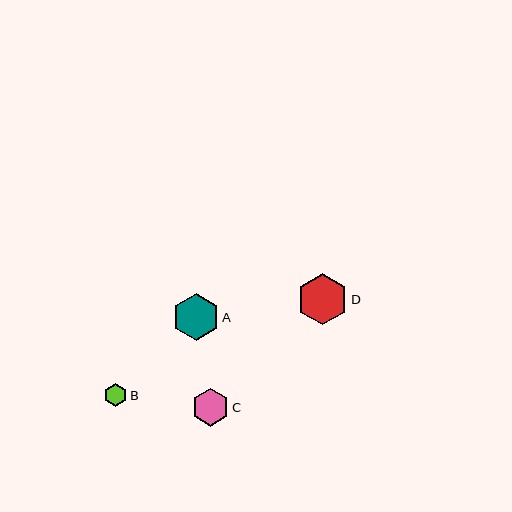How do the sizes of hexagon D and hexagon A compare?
Hexagon D and hexagon A are approximately the same size.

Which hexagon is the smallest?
Hexagon B is the smallest with a size of approximately 23 pixels.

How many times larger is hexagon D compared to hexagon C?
Hexagon D is approximately 1.3 times the size of hexagon C.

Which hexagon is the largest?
Hexagon D is the largest with a size of approximately 51 pixels.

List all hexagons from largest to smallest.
From largest to smallest: D, A, C, B.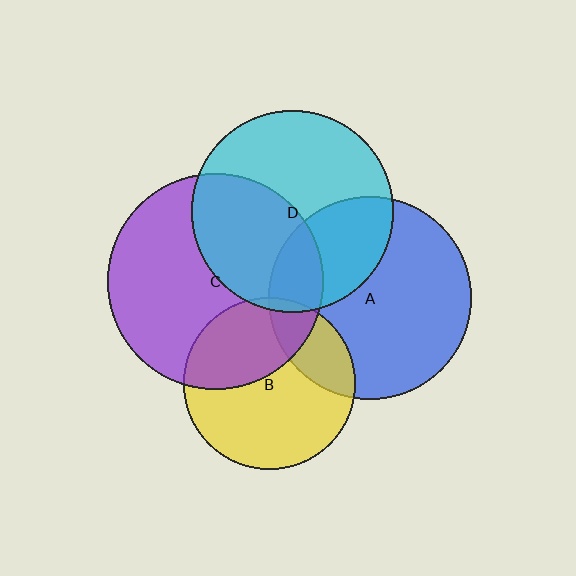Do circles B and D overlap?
Yes.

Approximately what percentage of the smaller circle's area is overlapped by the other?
Approximately 5%.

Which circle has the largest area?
Circle C (purple).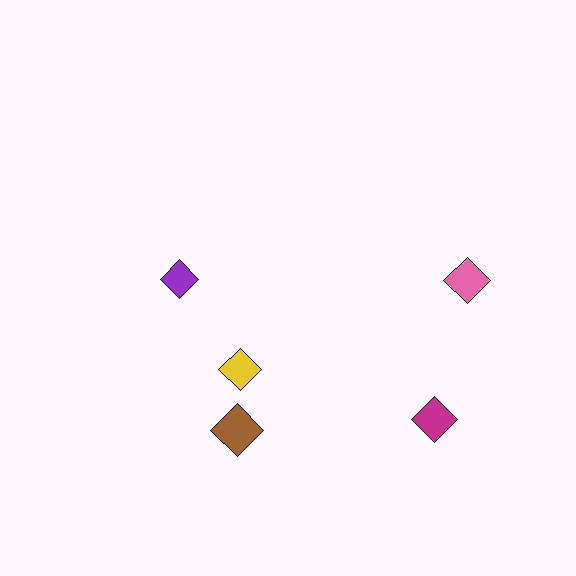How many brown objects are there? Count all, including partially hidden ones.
There is 1 brown object.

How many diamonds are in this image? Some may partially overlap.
There are 5 diamonds.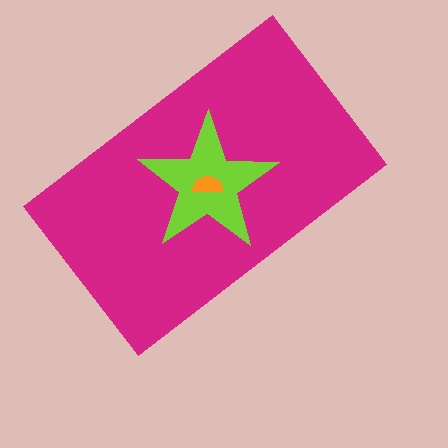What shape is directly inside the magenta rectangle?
The lime star.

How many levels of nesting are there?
3.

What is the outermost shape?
The magenta rectangle.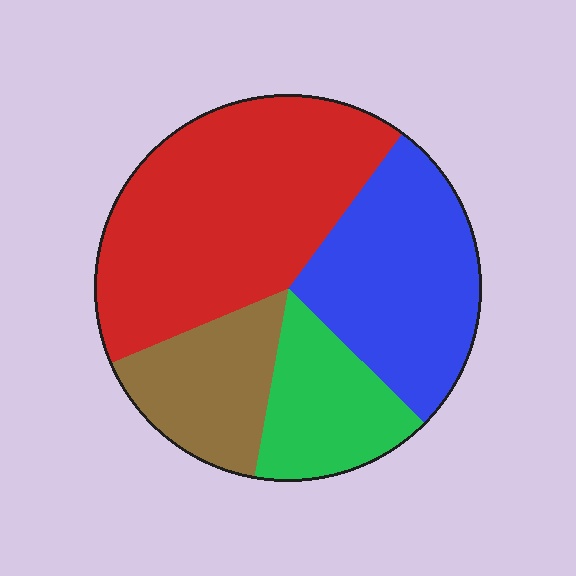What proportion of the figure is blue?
Blue takes up about one quarter (1/4) of the figure.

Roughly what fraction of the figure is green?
Green covers around 15% of the figure.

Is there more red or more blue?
Red.